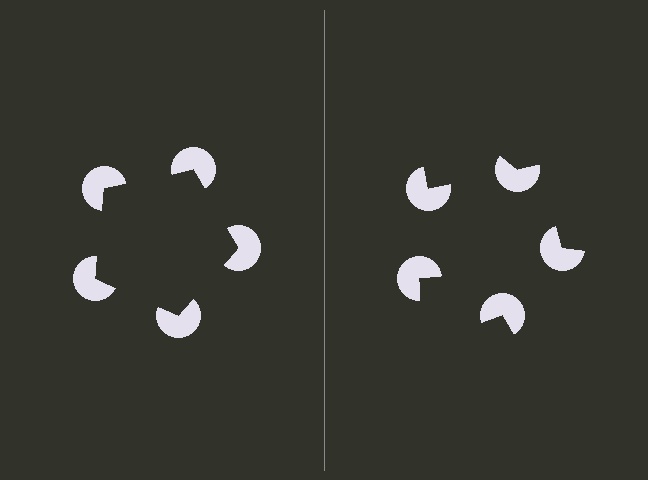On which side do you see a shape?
An illusory pentagon appears on the left side. On the right side the wedge cuts are rotated, so no coherent shape forms.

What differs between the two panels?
The pac-man discs are positioned identically on both sides; only the wedge orientations differ. On the left they align to a pentagon; on the right they are misaligned.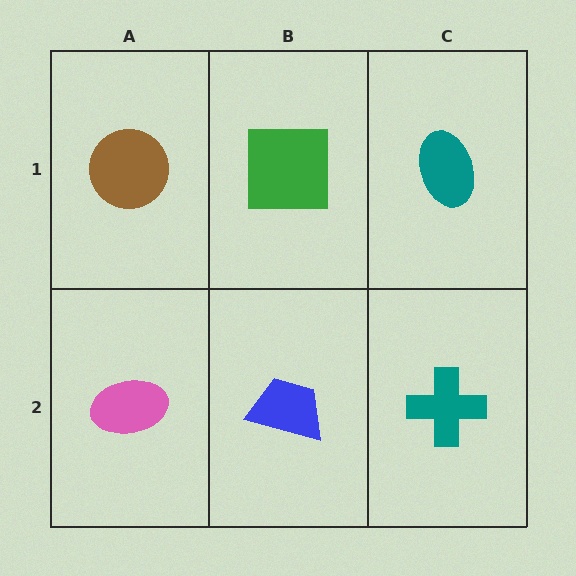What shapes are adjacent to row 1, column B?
A blue trapezoid (row 2, column B), a brown circle (row 1, column A), a teal ellipse (row 1, column C).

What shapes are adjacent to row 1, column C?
A teal cross (row 2, column C), a green square (row 1, column B).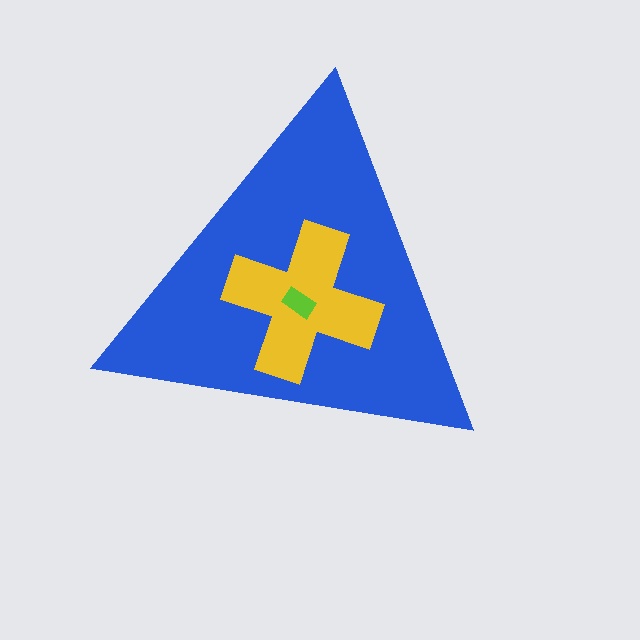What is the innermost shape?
The lime rectangle.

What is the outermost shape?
The blue triangle.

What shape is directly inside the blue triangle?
The yellow cross.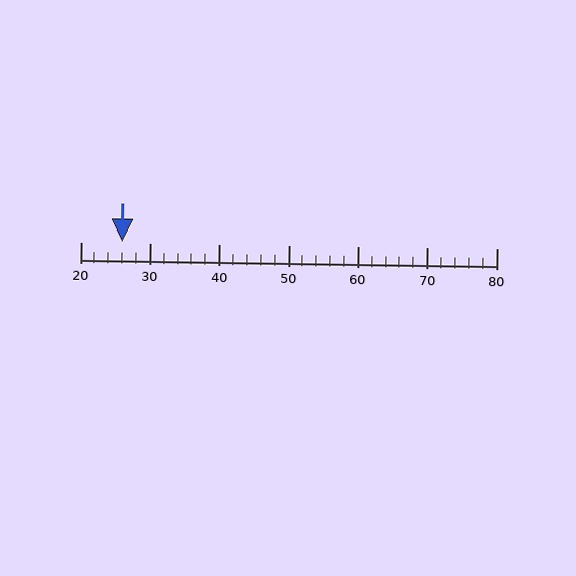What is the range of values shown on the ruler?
The ruler shows values from 20 to 80.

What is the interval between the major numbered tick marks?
The major tick marks are spaced 10 units apart.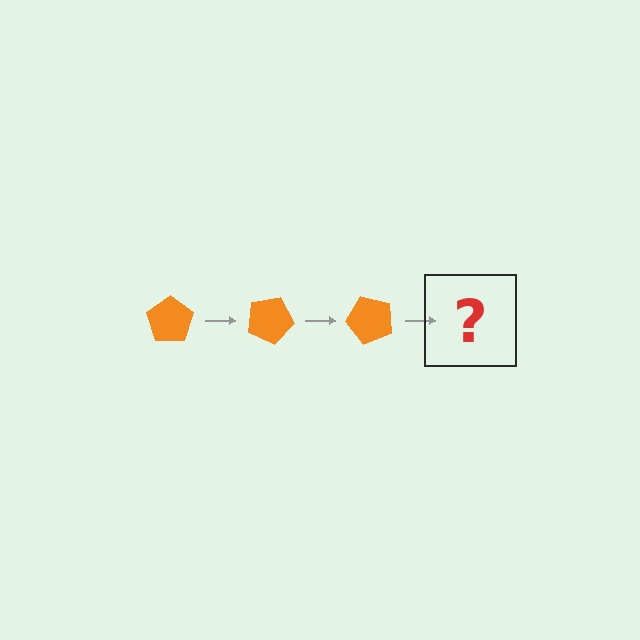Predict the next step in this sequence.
The next step is an orange pentagon rotated 75 degrees.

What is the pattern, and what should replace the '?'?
The pattern is that the pentagon rotates 25 degrees each step. The '?' should be an orange pentagon rotated 75 degrees.